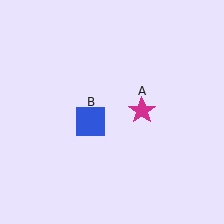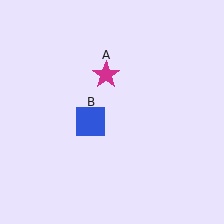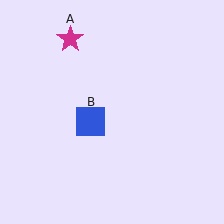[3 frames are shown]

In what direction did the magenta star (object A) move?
The magenta star (object A) moved up and to the left.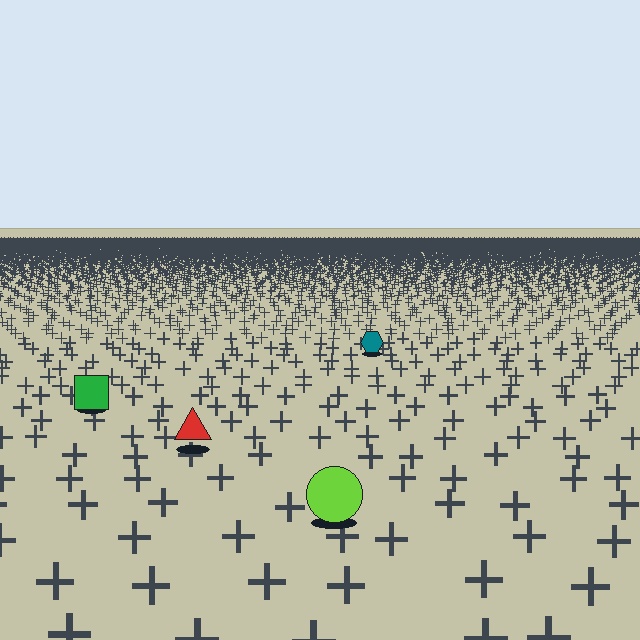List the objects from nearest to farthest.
From nearest to farthest: the lime circle, the red triangle, the green square, the teal hexagon.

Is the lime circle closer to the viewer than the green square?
Yes. The lime circle is closer — you can tell from the texture gradient: the ground texture is coarser near it.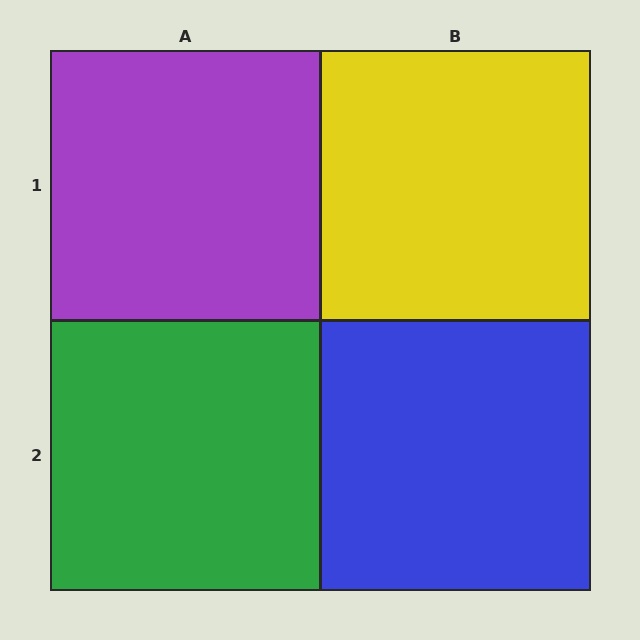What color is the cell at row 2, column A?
Green.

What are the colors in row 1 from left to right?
Purple, yellow.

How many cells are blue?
1 cell is blue.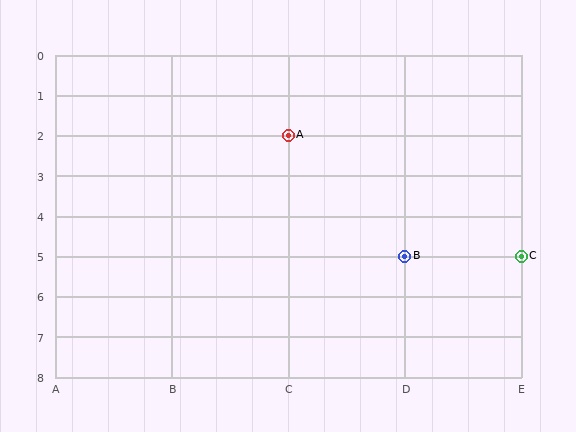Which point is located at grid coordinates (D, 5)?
Point B is at (D, 5).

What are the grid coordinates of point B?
Point B is at grid coordinates (D, 5).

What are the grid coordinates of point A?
Point A is at grid coordinates (C, 2).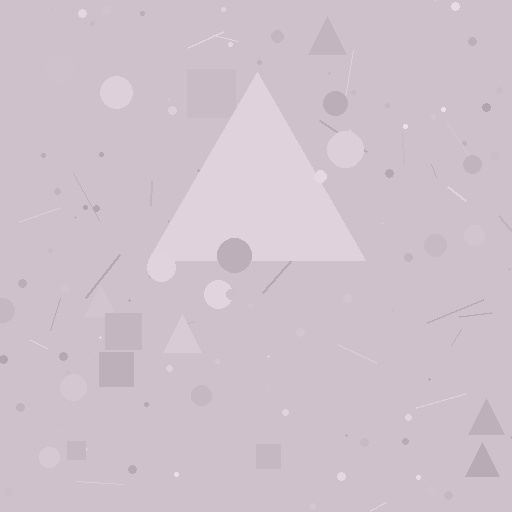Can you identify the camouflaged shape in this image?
The camouflaged shape is a triangle.